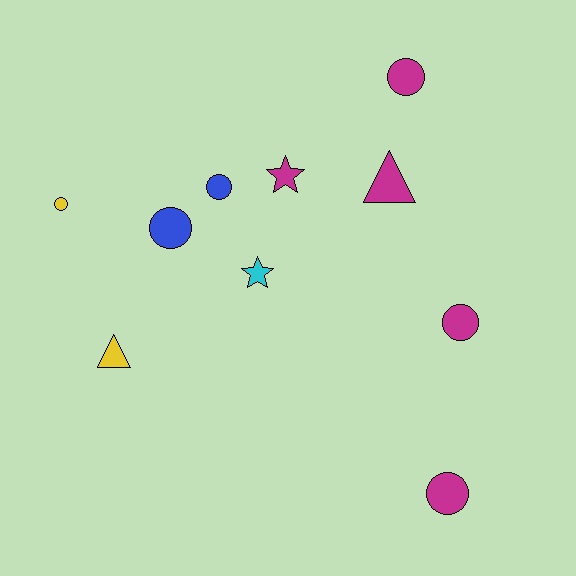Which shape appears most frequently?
Circle, with 6 objects.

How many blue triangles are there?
There are no blue triangles.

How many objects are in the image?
There are 10 objects.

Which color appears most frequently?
Magenta, with 5 objects.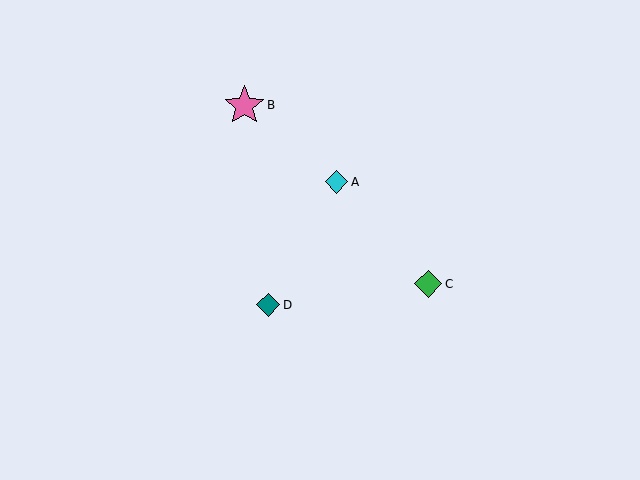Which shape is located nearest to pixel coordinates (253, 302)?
The teal diamond (labeled D) at (268, 305) is nearest to that location.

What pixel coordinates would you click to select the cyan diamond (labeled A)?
Click at (337, 182) to select the cyan diamond A.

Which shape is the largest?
The pink star (labeled B) is the largest.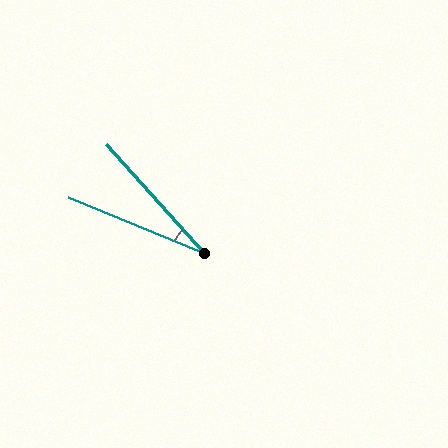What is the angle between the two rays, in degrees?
Approximately 26 degrees.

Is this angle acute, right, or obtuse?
It is acute.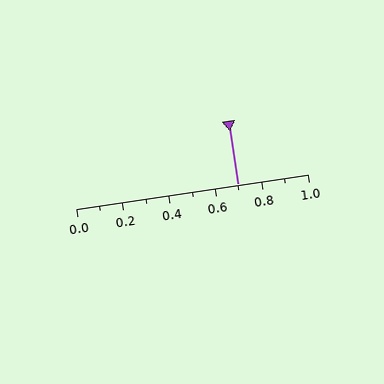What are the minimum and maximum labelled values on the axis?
The axis runs from 0.0 to 1.0.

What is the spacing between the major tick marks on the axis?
The major ticks are spaced 0.2 apart.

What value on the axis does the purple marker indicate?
The marker indicates approximately 0.7.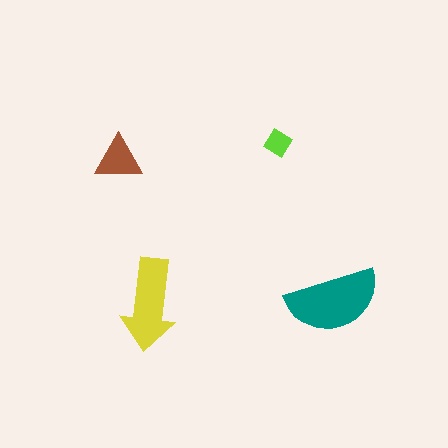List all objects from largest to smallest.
The teal semicircle, the yellow arrow, the brown triangle, the lime diamond.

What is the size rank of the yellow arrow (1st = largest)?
2nd.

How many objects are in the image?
There are 4 objects in the image.